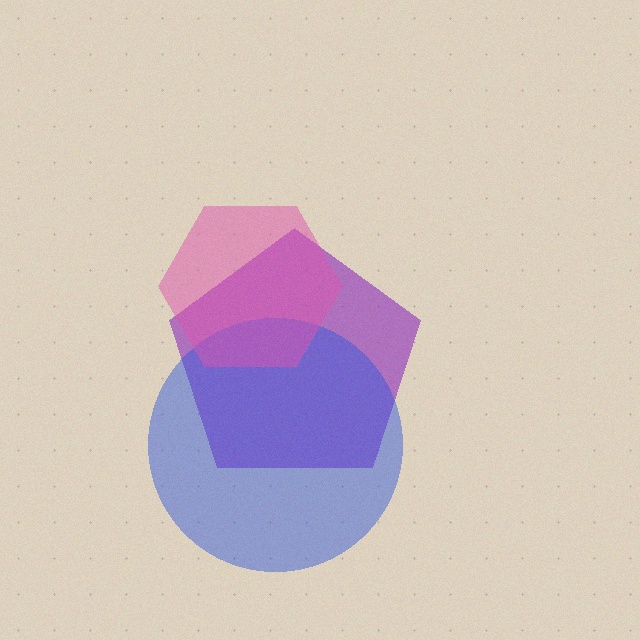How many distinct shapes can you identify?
There are 3 distinct shapes: a purple pentagon, a blue circle, a pink hexagon.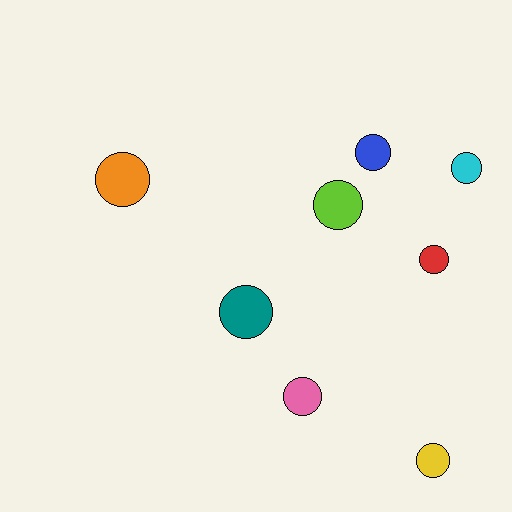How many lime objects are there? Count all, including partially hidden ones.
There is 1 lime object.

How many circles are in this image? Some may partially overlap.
There are 8 circles.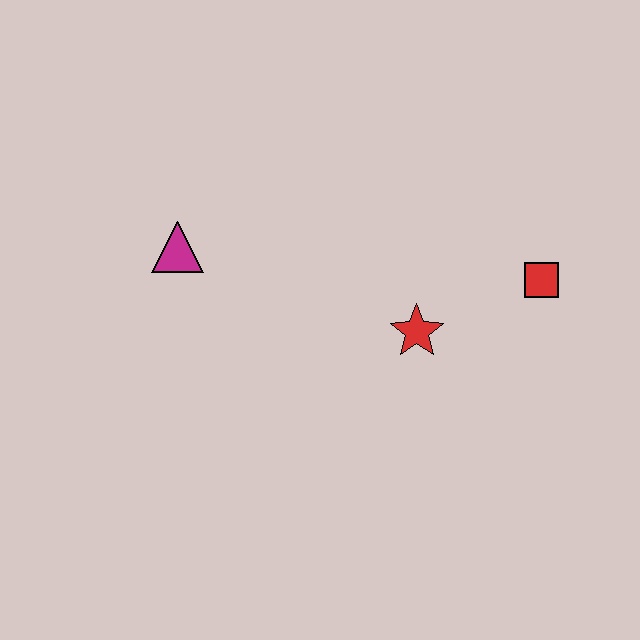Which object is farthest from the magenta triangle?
The red square is farthest from the magenta triangle.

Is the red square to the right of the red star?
Yes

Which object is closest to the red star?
The red square is closest to the red star.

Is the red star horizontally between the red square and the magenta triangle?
Yes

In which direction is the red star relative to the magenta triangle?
The red star is to the right of the magenta triangle.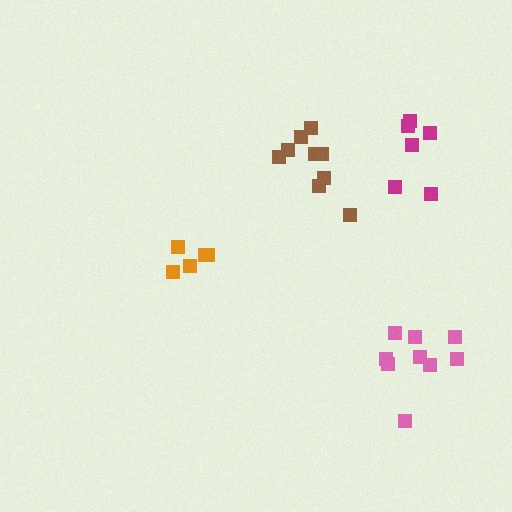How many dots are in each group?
Group 1: 6 dots, Group 2: 9 dots, Group 3: 9 dots, Group 4: 5 dots (29 total).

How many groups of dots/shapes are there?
There are 4 groups.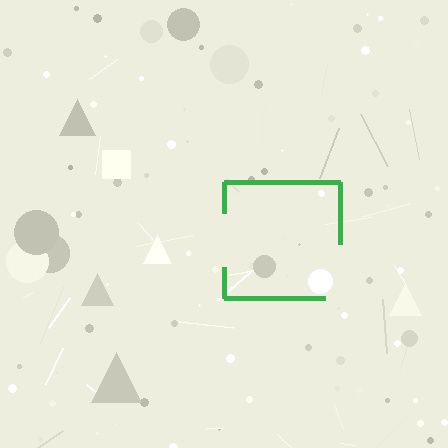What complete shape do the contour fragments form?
The contour fragments form a square.